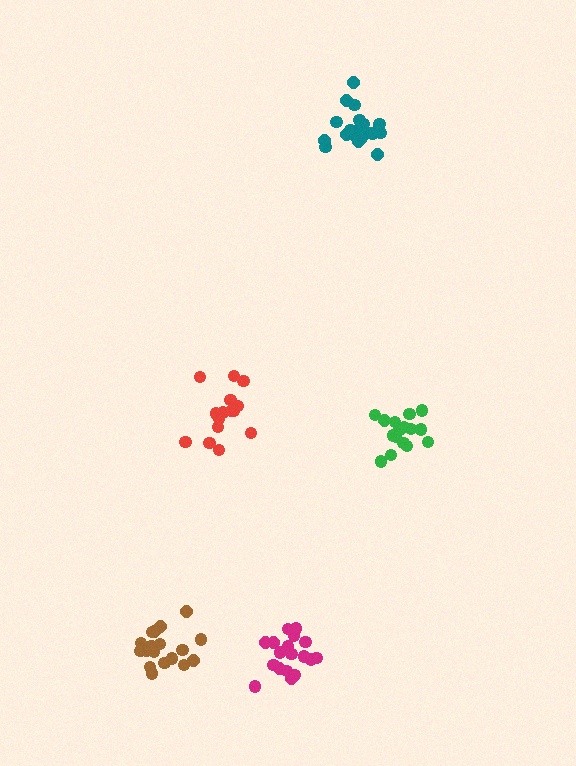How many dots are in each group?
Group 1: 21 dots, Group 2: 18 dots, Group 3: 16 dots, Group 4: 18 dots, Group 5: 15 dots (88 total).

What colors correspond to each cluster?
The clusters are colored: teal, brown, green, magenta, red.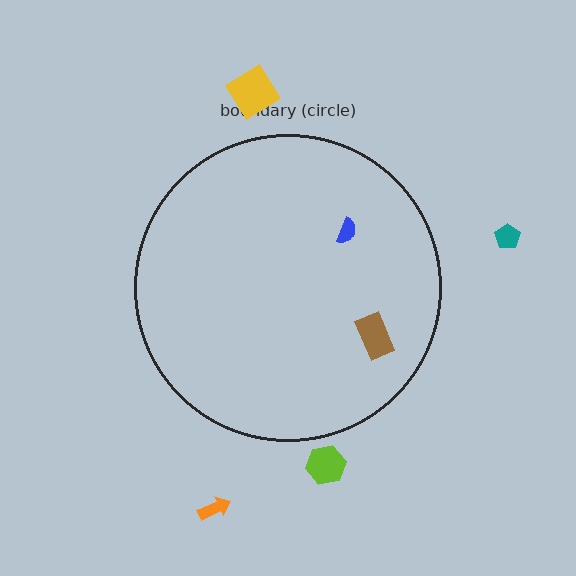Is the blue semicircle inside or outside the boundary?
Inside.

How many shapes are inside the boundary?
2 inside, 4 outside.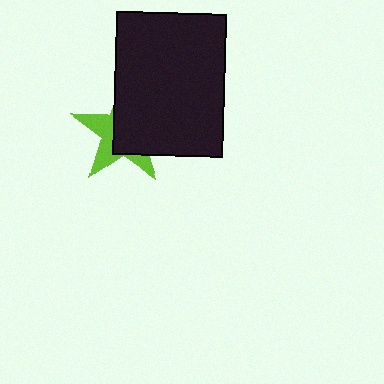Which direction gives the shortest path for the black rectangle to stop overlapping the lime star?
Moving toward the upper-right gives the shortest separation.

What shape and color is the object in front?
The object in front is a black rectangle.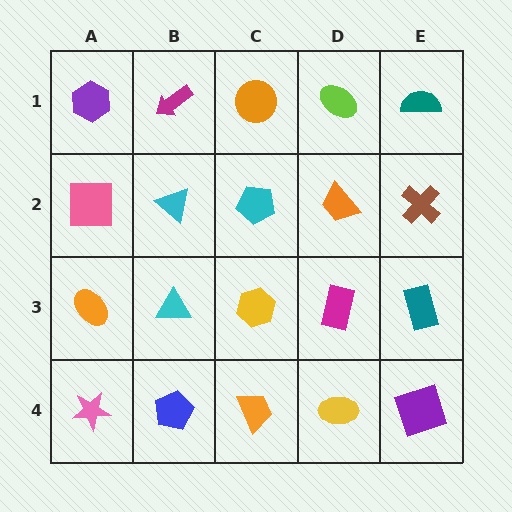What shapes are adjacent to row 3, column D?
An orange trapezoid (row 2, column D), a yellow ellipse (row 4, column D), a yellow hexagon (row 3, column C), a teal rectangle (row 3, column E).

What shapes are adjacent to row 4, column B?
A cyan triangle (row 3, column B), a pink star (row 4, column A), an orange trapezoid (row 4, column C).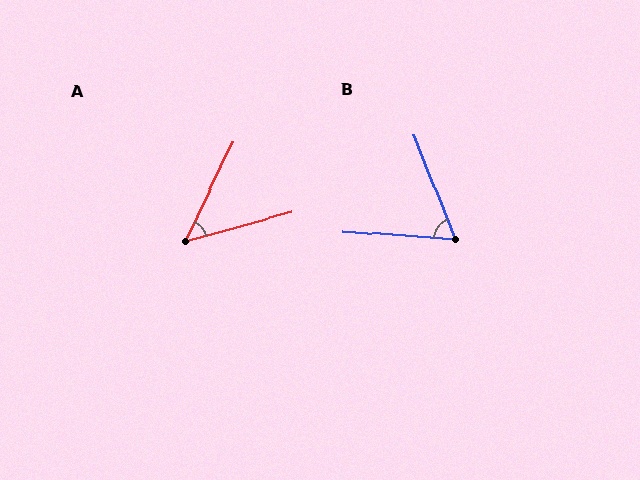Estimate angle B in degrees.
Approximately 65 degrees.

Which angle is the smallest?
A, at approximately 49 degrees.